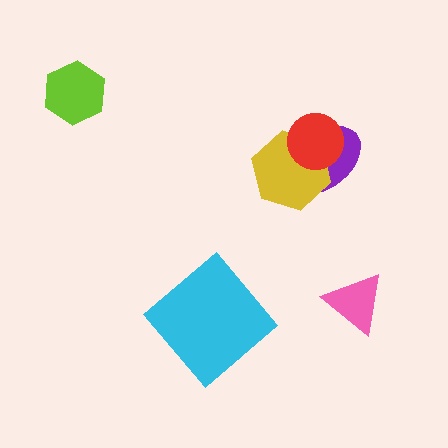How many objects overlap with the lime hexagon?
0 objects overlap with the lime hexagon.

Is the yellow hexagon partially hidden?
Yes, it is partially covered by another shape.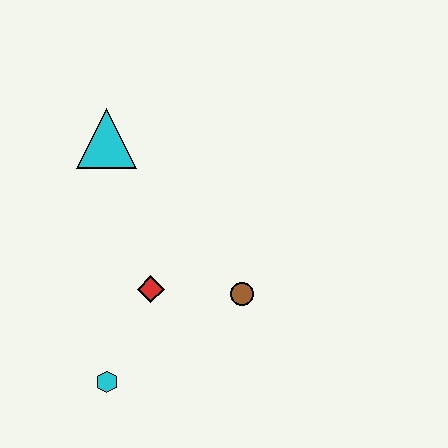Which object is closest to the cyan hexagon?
The red diamond is closest to the cyan hexagon.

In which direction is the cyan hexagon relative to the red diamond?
The cyan hexagon is below the red diamond.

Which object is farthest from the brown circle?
The cyan triangle is farthest from the brown circle.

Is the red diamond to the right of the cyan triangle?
Yes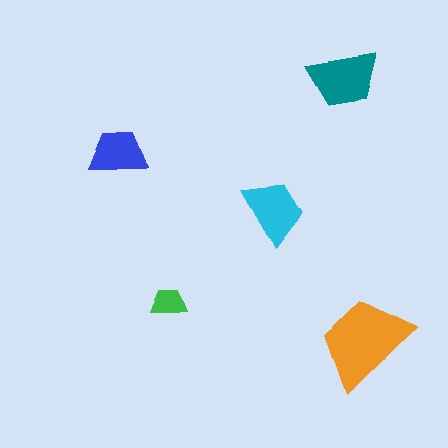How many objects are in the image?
There are 5 objects in the image.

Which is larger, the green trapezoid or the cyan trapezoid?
The cyan one.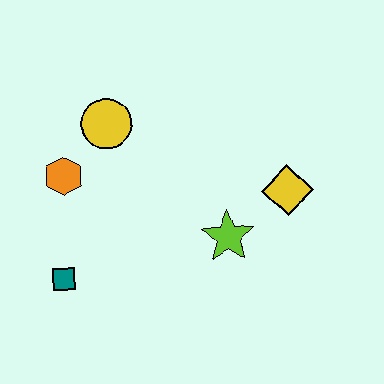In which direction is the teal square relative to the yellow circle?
The teal square is below the yellow circle.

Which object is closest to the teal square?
The orange hexagon is closest to the teal square.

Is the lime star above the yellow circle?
No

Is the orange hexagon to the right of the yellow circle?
No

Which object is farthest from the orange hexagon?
The yellow diamond is farthest from the orange hexagon.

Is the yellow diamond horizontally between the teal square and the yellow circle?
No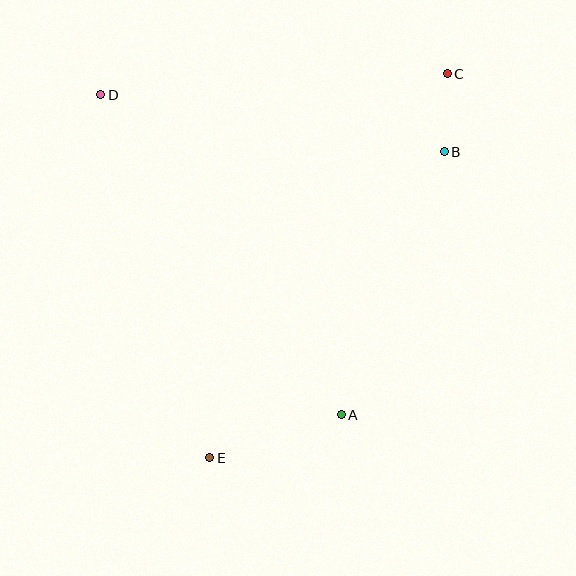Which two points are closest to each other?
Points B and C are closest to each other.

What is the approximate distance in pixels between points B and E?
The distance between B and E is approximately 386 pixels.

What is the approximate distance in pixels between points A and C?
The distance between A and C is approximately 357 pixels.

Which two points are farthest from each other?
Points C and E are farthest from each other.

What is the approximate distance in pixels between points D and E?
The distance between D and E is approximately 379 pixels.